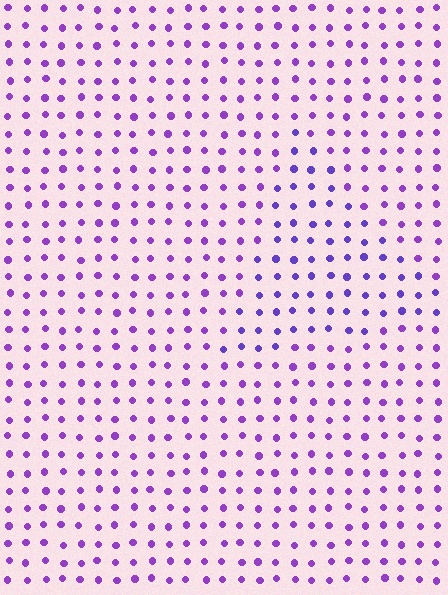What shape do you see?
I see a triangle.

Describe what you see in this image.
The image is filled with small purple elements in a uniform arrangement. A triangle-shaped region is visible where the elements are tinted to a slightly different hue, forming a subtle color boundary.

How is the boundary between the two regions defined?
The boundary is defined purely by a slight shift in hue (about 21 degrees). Spacing, size, and orientation are identical on both sides.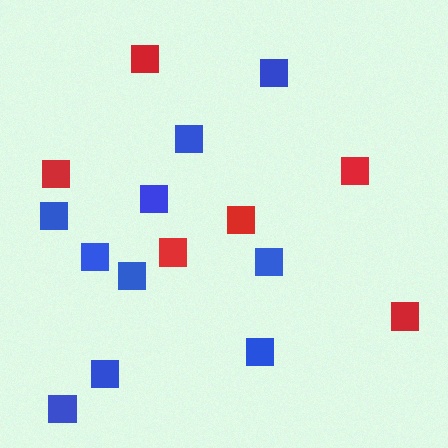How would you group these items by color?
There are 2 groups: one group of red squares (6) and one group of blue squares (10).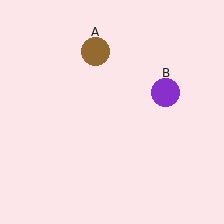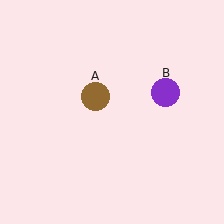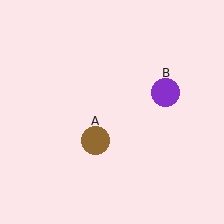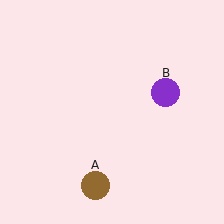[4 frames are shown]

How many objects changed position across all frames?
1 object changed position: brown circle (object A).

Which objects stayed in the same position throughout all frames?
Purple circle (object B) remained stationary.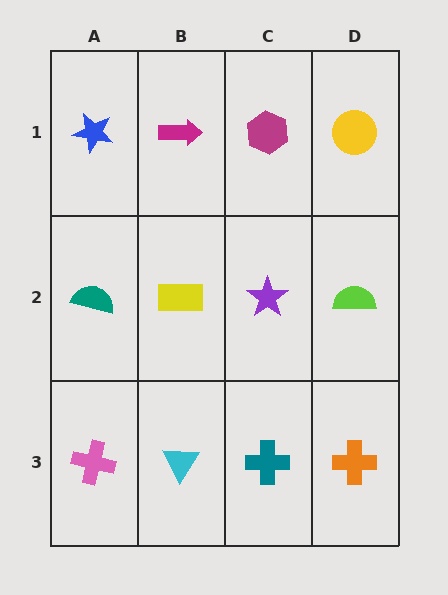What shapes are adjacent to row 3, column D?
A lime semicircle (row 2, column D), a teal cross (row 3, column C).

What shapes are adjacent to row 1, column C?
A purple star (row 2, column C), a magenta arrow (row 1, column B), a yellow circle (row 1, column D).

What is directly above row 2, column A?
A blue star.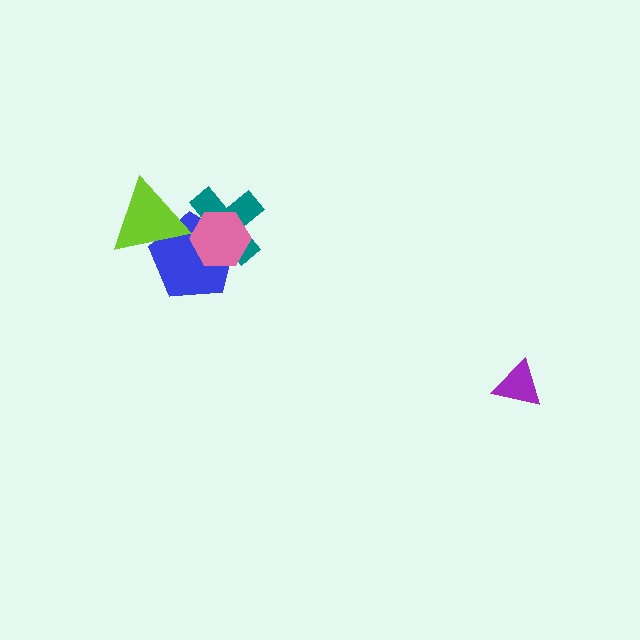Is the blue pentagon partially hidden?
Yes, it is partially covered by another shape.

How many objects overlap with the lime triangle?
2 objects overlap with the lime triangle.